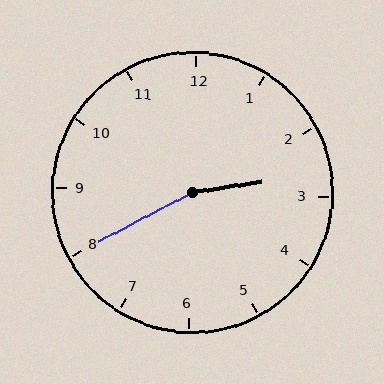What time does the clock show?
2:40.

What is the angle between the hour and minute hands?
Approximately 160 degrees.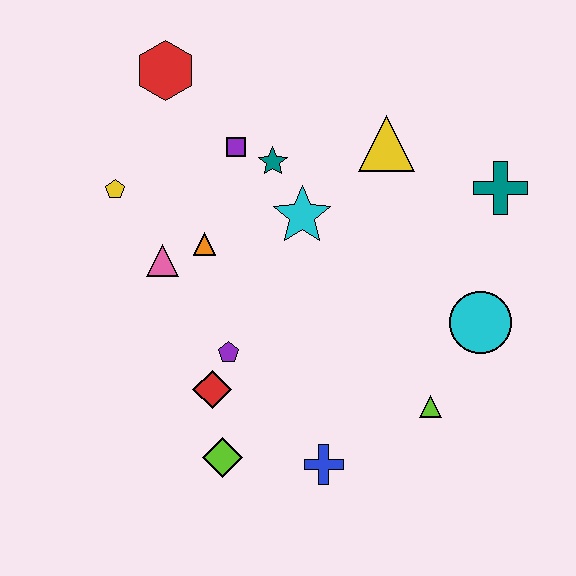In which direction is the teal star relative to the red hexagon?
The teal star is to the right of the red hexagon.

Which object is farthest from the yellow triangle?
The lime diamond is farthest from the yellow triangle.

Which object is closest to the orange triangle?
The pink triangle is closest to the orange triangle.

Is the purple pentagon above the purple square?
No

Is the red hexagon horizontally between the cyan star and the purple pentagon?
No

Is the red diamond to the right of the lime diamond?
No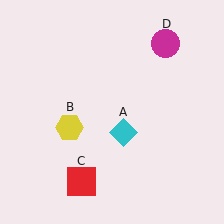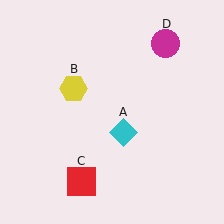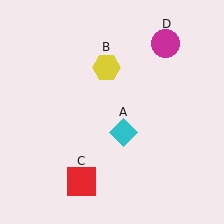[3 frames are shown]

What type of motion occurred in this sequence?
The yellow hexagon (object B) rotated clockwise around the center of the scene.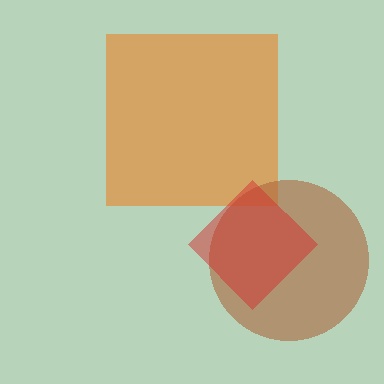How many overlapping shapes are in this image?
There are 3 overlapping shapes in the image.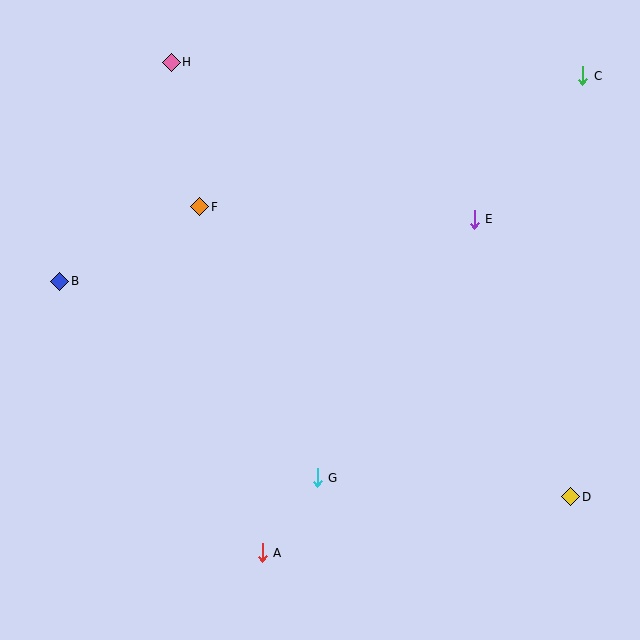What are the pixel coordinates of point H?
Point H is at (171, 62).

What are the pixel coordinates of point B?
Point B is at (60, 281).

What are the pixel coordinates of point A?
Point A is at (262, 553).